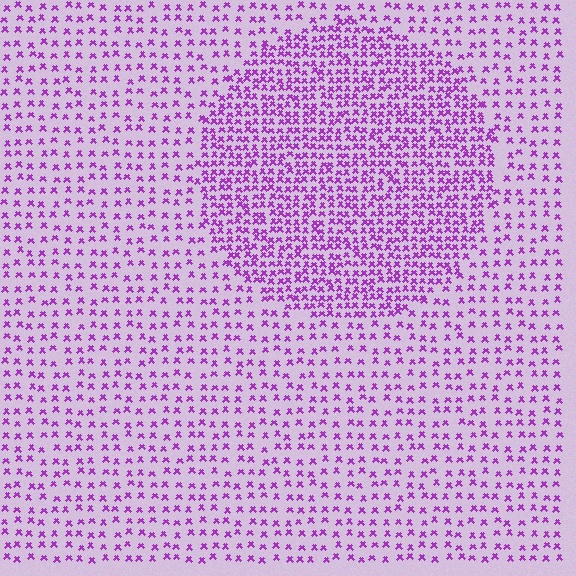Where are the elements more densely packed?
The elements are more densely packed inside the circle boundary.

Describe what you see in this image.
The image contains small purple elements arranged at two different densities. A circle-shaped region is visible where the elements are more densely packed than the surrounding area.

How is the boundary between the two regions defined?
The boundary is defined by a change in element density (approximately 2.1x ratio). All elements are the same color, size, and shape.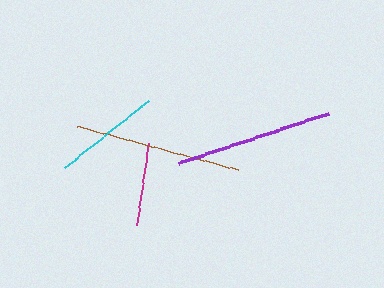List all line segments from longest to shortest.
From longest to shortest: brown, purple, cyan, magenta.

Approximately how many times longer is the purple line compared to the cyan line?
The purple line is approximately 1.5 times the length of the cyan line.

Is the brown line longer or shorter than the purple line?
The brown line is longer than the purple line.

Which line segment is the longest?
The brown line is the longest at approximately 166 pixels.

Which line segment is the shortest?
The magenta line is the shortest at approximately 83 pixels.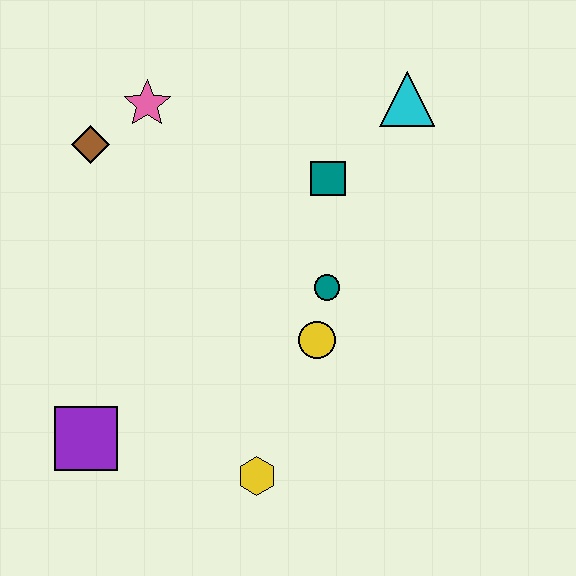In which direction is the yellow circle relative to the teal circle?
The yellow circle is below the teal circle.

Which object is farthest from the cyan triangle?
The purple square is farthest from the cyan triangle.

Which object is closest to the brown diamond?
The pink star is closest to the brown diamond.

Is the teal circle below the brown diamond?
Yes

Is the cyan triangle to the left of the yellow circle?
No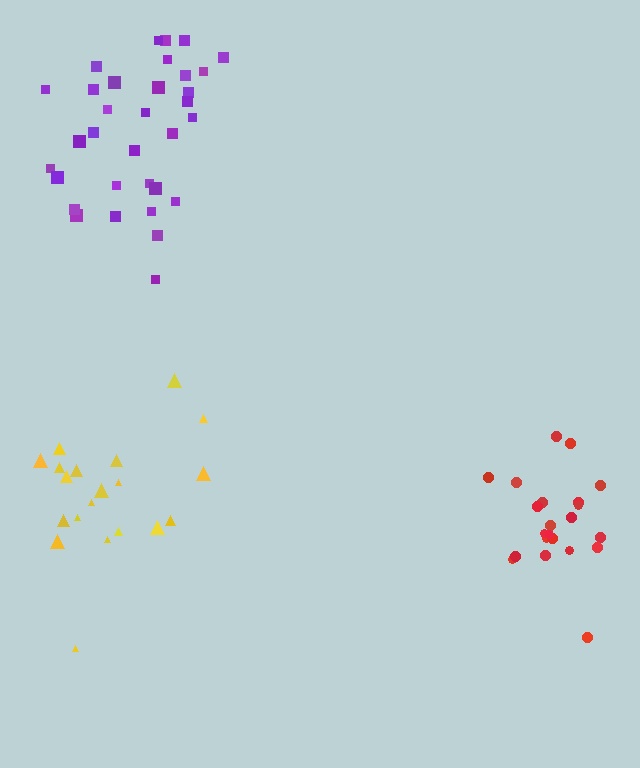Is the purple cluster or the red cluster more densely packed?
Red.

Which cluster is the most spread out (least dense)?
Yellow.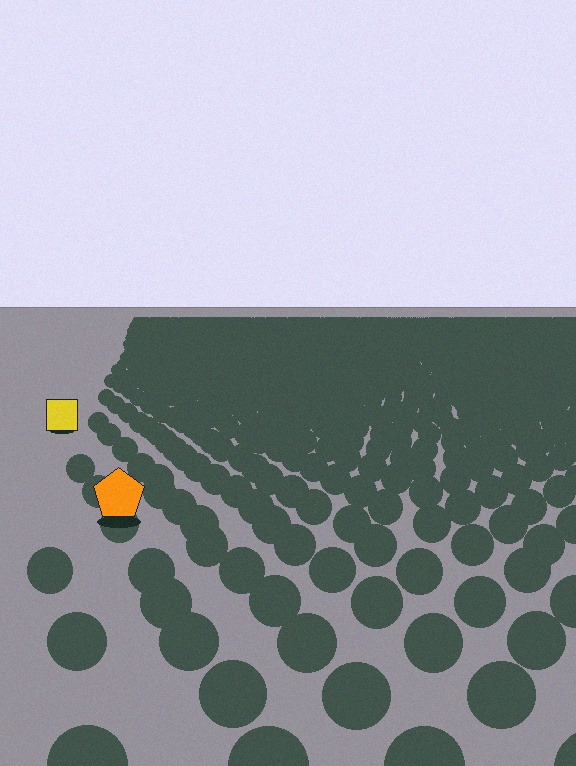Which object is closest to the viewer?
The orange pentagon is closest. The texture marks near it are larger and more spread out.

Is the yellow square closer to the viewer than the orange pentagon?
No. The orange pentagon is closer — you can tell from the texture gradient: the ground texture is coarser near it.